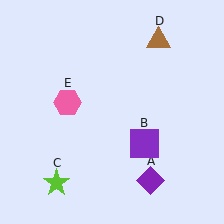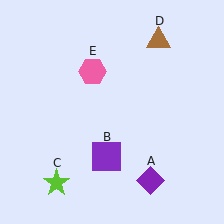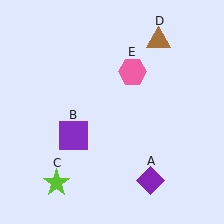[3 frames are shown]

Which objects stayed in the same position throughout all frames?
Purple diamond (object A) and lime star (object C) and brown triangle (object D) remained stationary.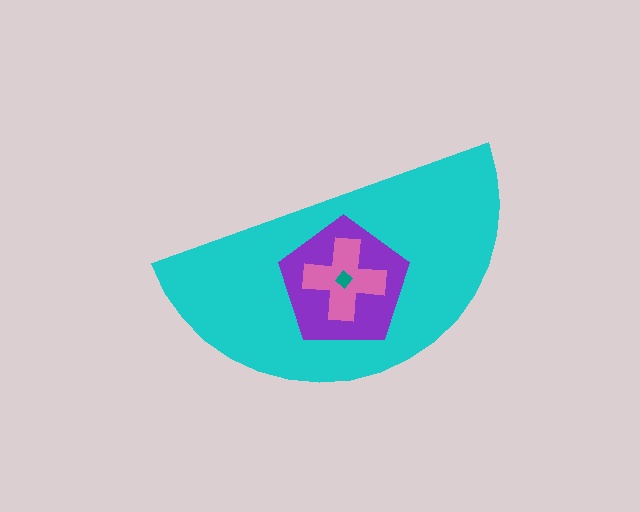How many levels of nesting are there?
4.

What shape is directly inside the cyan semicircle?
The purple pentagon.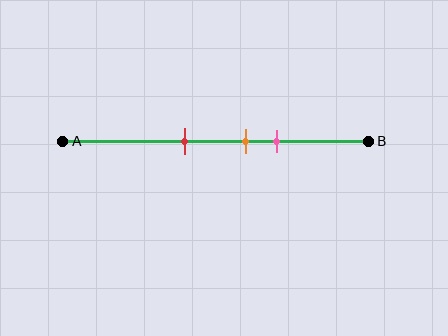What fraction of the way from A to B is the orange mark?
The orange mark is approximately 60% (0.6) of the way from A to B.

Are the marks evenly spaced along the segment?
Yes, the marks are approximately evenly spaced.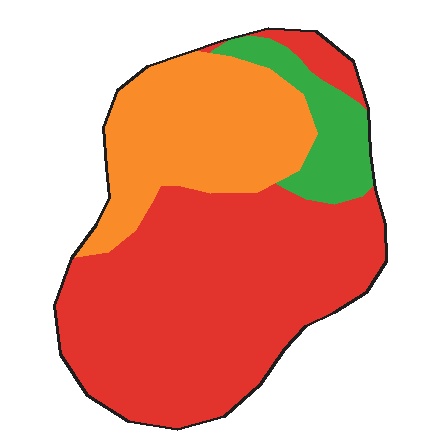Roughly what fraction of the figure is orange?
Orange covers 29% of the figure.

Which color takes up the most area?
Red, at roughly 60%.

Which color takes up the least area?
Green, at roughly 10%.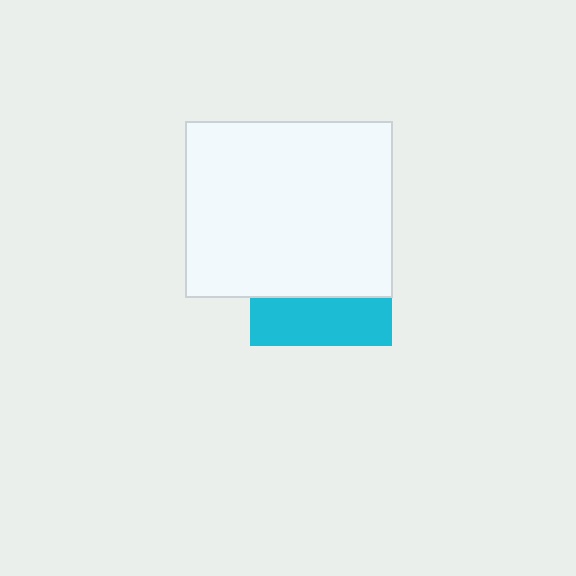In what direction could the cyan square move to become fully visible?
The cyan square could move down. That would shift it out from behind the white rectangle entirely.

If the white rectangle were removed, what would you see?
You would see the complete cyan square.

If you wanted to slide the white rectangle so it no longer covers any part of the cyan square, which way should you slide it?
Slide it up — that is the most direct way to separate the two shapes.